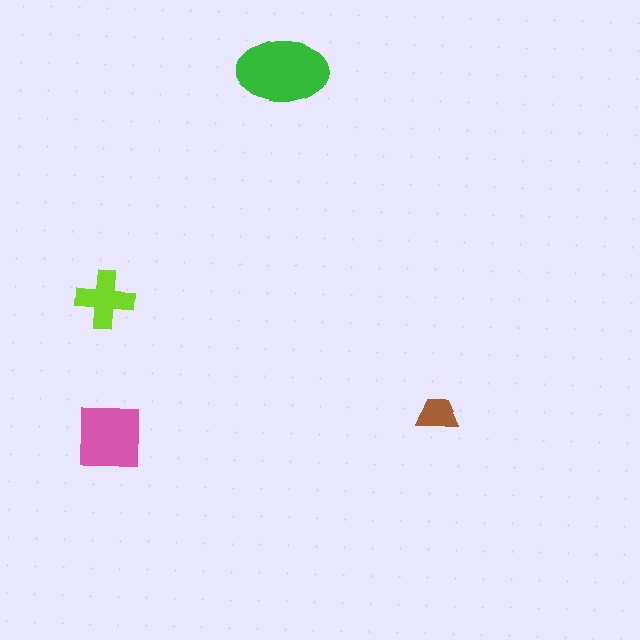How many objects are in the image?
There are 4 objects in the image.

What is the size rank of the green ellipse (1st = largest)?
1st.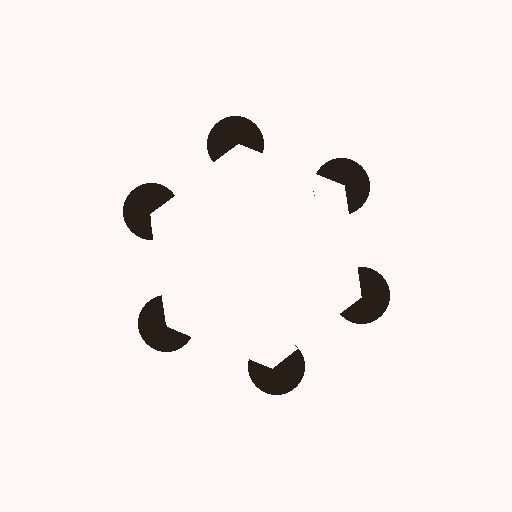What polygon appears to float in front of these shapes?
An illusory hexagon — its edges are inferred from the aligned wedge cuts in the pac-man discs, not physically drawn.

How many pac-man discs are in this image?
There are 6 — one at each vertex of the illusory hexagon.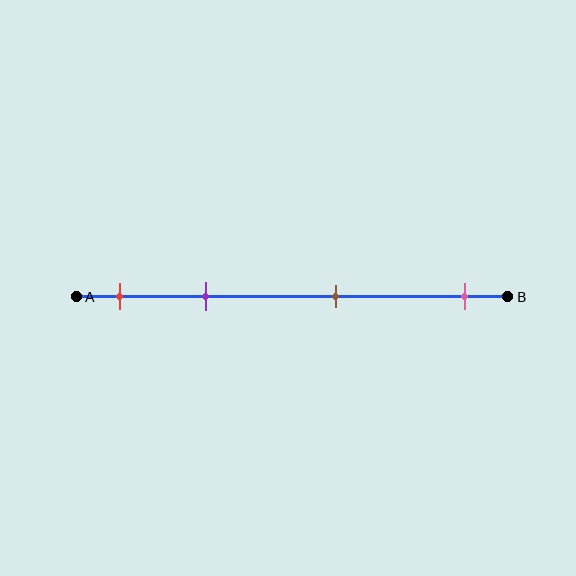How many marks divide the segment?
There are 4 marks dividing the segment.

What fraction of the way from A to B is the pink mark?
The pink mark is approximately 90% (0.9) of the way from A to B.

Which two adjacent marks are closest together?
The red and purple marks are the closest adjacent pair.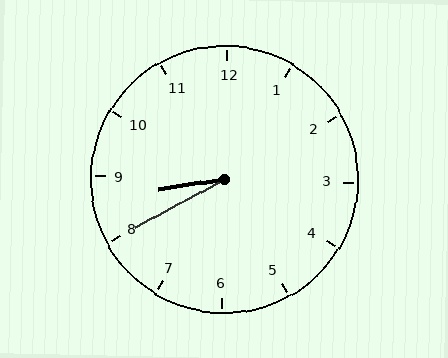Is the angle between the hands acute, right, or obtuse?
It is acute.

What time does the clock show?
8:40.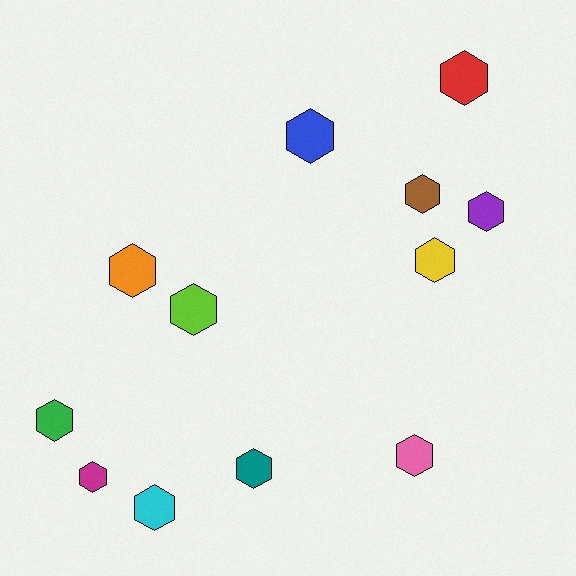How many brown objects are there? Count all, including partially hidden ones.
There is 1 brown object.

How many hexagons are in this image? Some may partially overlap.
There are 12 hexagons.